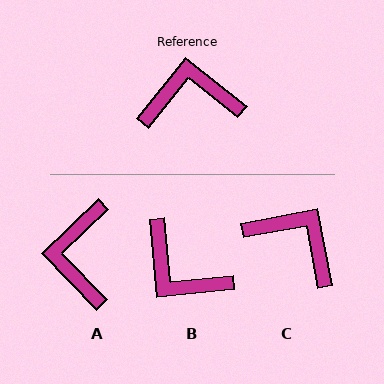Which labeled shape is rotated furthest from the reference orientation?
B, about 134 degrees away.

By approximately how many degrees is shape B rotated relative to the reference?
Approximately 134 degrees counter-clockwise.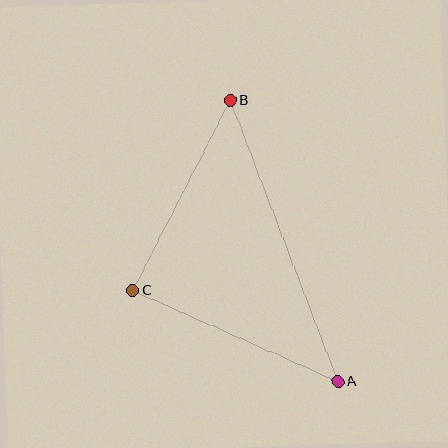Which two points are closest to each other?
Points B and C are closest to each other.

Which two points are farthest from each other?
Points A and B are farthest from each other.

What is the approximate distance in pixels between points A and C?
The distance between A and C is approximately 224 pixels.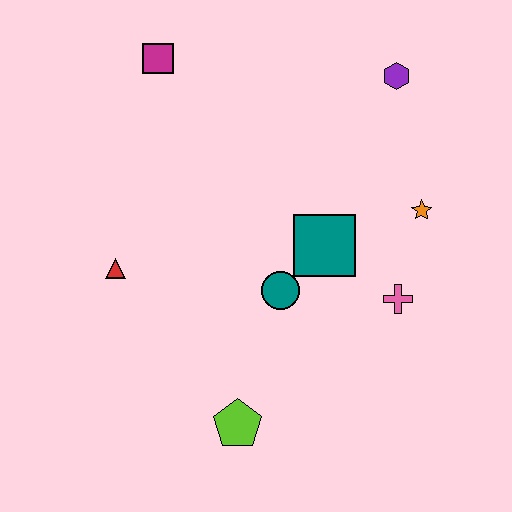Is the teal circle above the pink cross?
Yes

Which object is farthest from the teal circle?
The magenta square is farthest from the teal circle.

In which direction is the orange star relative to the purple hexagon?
The orange star is below the purple hexagon.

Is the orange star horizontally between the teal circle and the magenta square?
No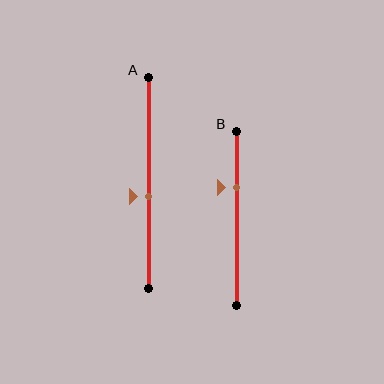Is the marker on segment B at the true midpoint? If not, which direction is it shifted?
No, the marker on segment B is shifted upward by about 18% of the segment length.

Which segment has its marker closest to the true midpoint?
Segment A has its marker closest to the true midpoint.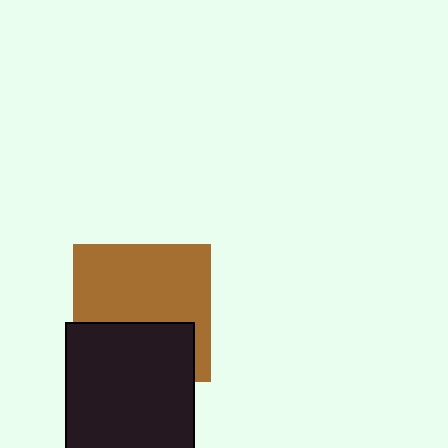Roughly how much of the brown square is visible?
About half of it is visible (roughly 62%).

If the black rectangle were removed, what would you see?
You would see the complete brown square.